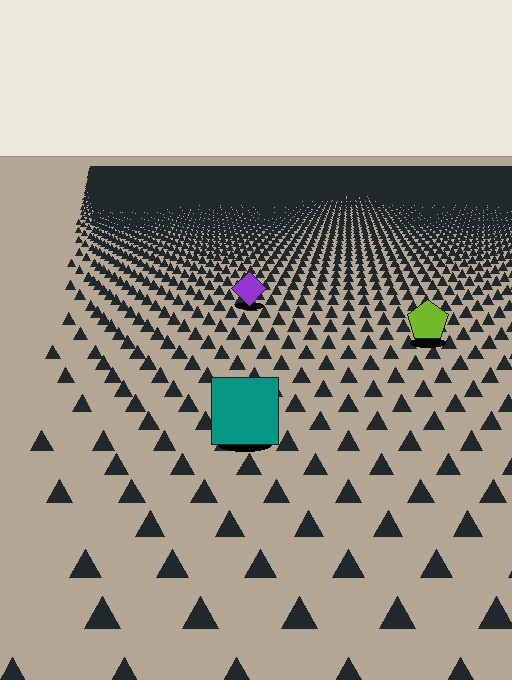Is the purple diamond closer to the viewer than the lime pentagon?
No. The lime pentagon is closer — you can tell from the texture gradient: the ground texture is coarser near it.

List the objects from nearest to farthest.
From nearest to farthest: the teal square, the lime pentagon, the purple diamond.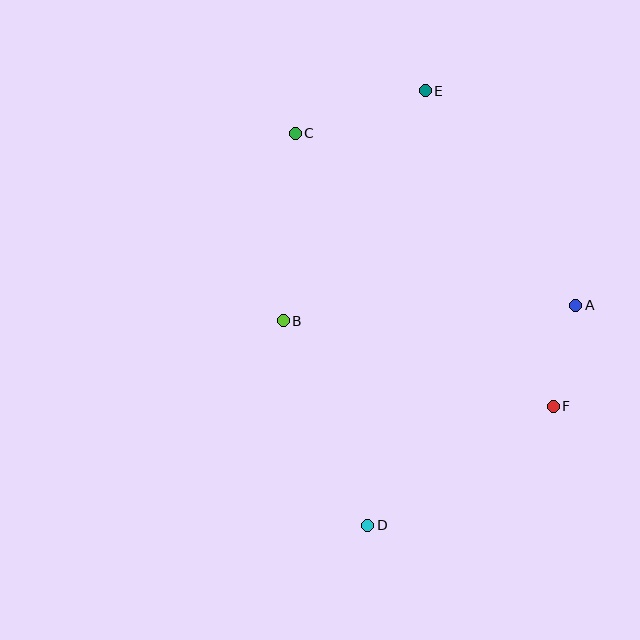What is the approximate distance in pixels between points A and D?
The distance between A and D is approximately 303 pixels.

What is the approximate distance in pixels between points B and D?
The distance between B and D is approximately 222 pixels.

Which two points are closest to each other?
Points A and F are closest to each other.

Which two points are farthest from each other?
Points D and E are farthest from each other.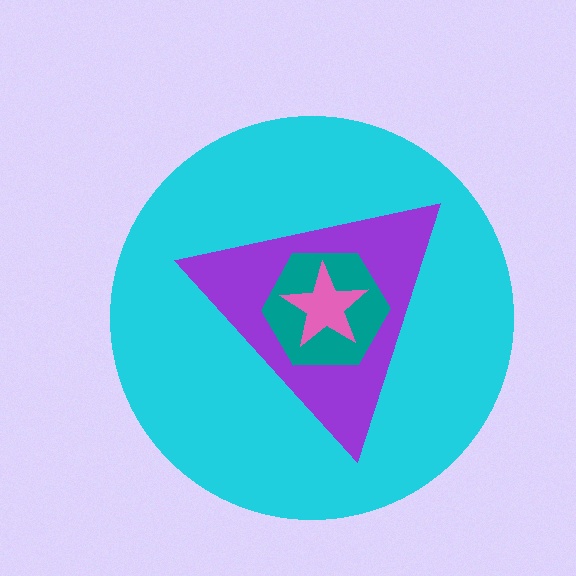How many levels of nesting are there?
4.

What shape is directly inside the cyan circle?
The purple triangle.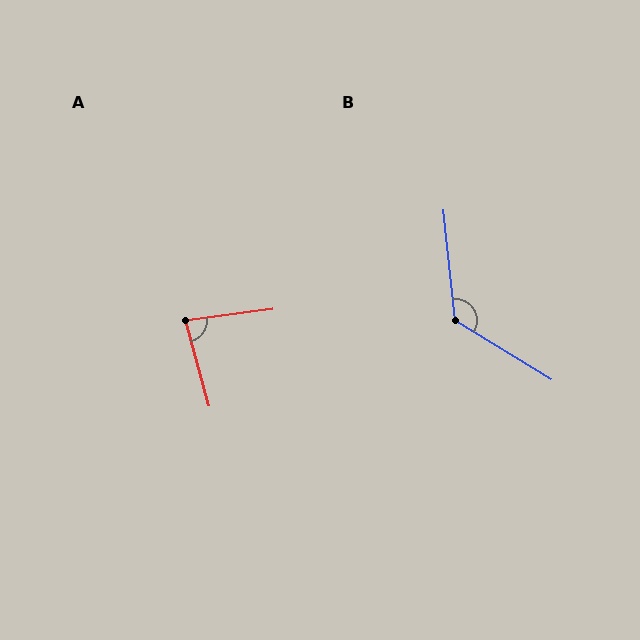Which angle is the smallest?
A, at approximately 82 degrees.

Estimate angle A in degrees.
Approximately 82 degrees.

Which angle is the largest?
B, at approximately 128 degrees.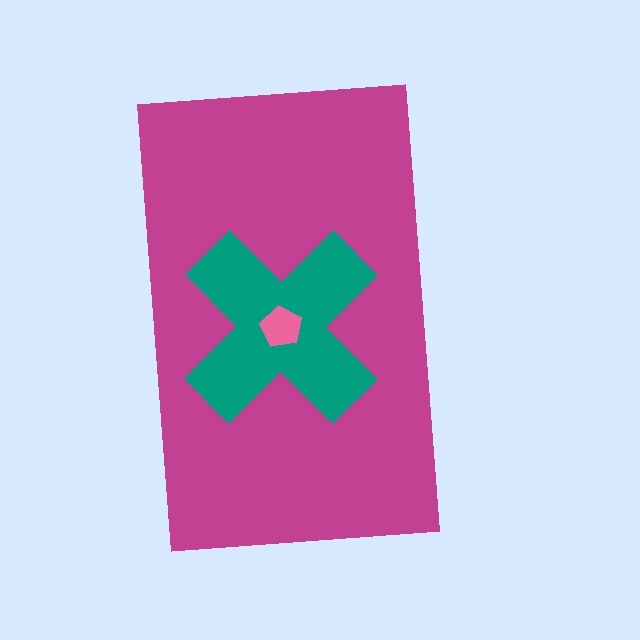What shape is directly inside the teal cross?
The pink pentagon.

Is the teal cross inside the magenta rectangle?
Yes.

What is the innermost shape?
The pink pentagon.